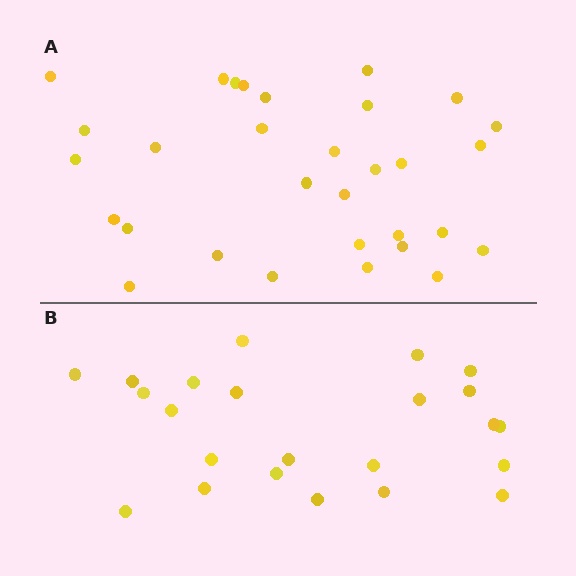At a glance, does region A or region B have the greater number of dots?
Region A (the top region) has more dots.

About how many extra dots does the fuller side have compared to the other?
Region A has roughly 8 or so more dots than region B.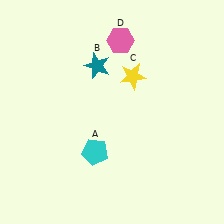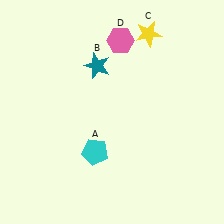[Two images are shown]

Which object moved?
The yellow star (C) moved up.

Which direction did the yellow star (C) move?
The yellow star (C) moved up.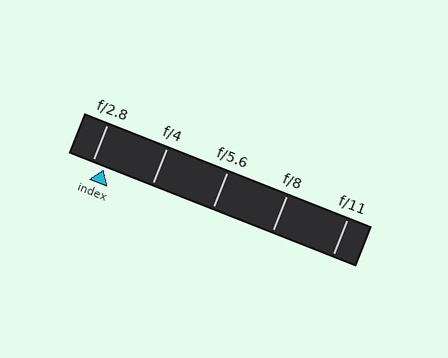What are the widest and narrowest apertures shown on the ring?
The widest aperture shown is f/2.8 and the narrowest is f/11.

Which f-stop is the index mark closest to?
The index mark is closest to f/2.8.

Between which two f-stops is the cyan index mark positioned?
The index mark is between f/2.8 and f/4.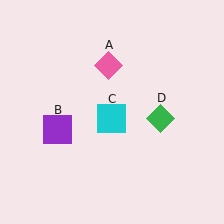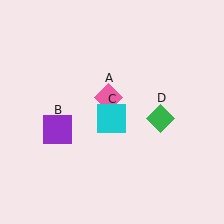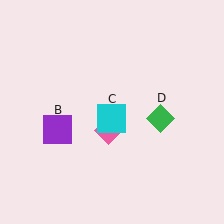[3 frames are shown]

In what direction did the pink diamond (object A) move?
The pink diamond (object A) moved down.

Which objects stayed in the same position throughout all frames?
Purple square (object B) and cyan square (object C) and green diamond (object D) remained stationary.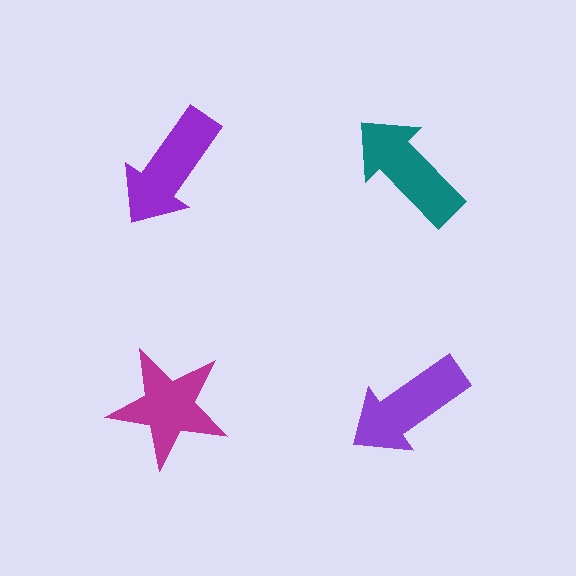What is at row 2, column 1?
A magenta star.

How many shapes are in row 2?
2 shapes.